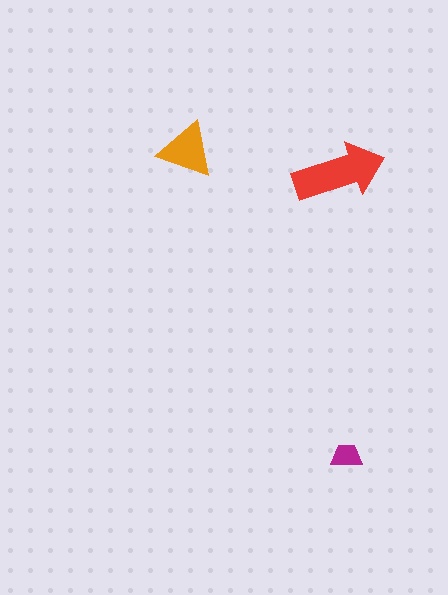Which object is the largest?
The red arrow.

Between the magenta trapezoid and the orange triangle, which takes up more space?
The orange triangle.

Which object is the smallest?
The magenta trapezoid.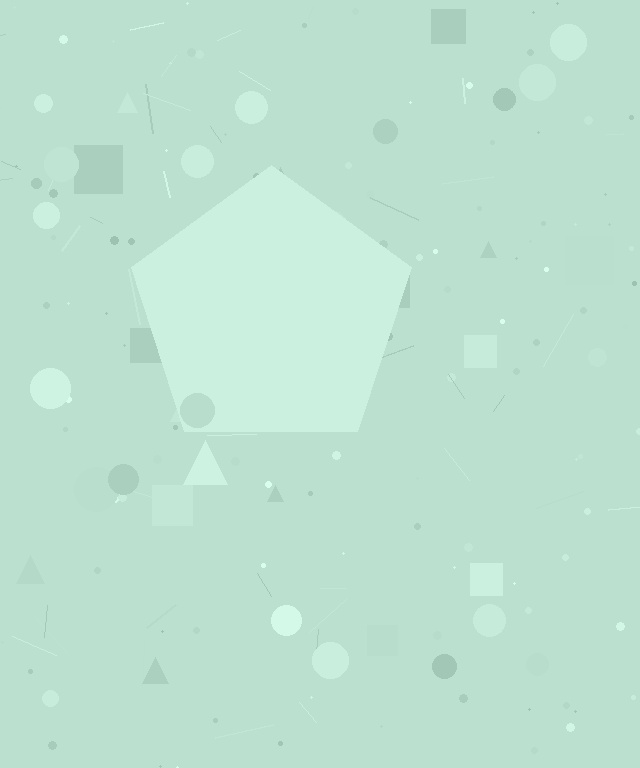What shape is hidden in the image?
A pentagon is hidden in the image.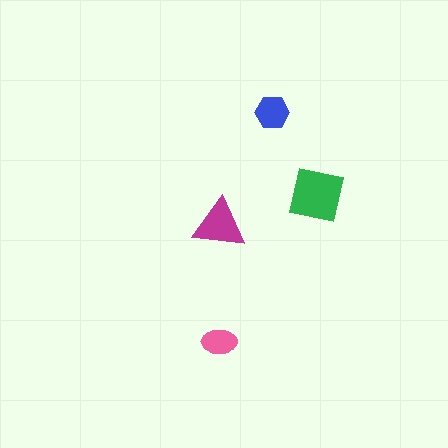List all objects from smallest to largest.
The pink ellipse, the blue hexagon, the magenta triangle, the green square.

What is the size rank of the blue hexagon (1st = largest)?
3rd.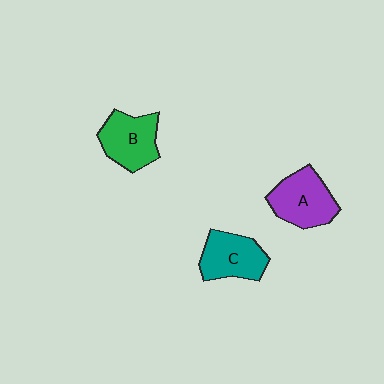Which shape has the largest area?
Shape A (purple).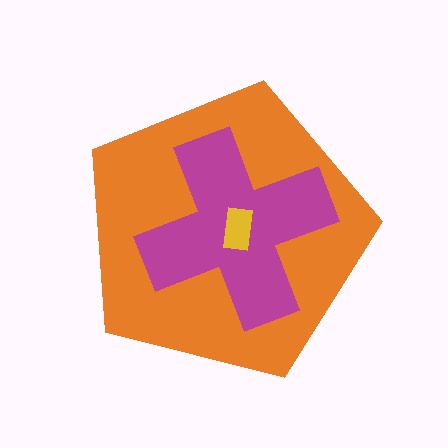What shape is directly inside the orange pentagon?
The magenta cross.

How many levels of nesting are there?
3.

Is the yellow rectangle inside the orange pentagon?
Yes.